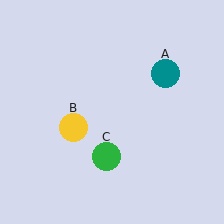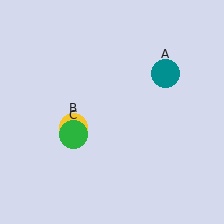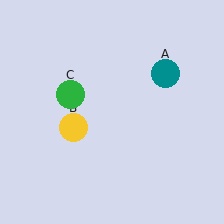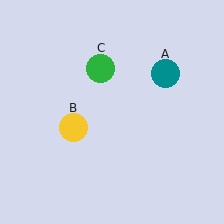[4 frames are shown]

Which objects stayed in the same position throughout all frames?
Teal circle (object A) and yellow circle (object B) remained stationary.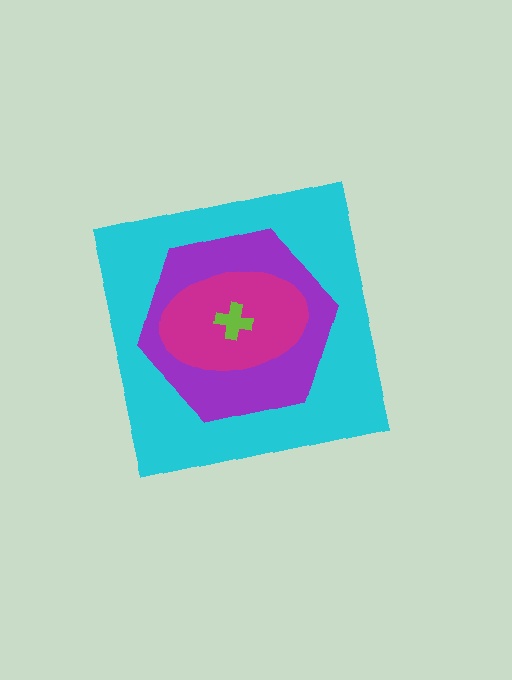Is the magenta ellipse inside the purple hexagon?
Yes.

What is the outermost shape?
The cyan square.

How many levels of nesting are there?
4.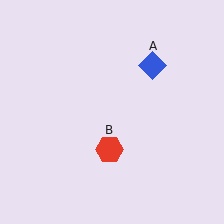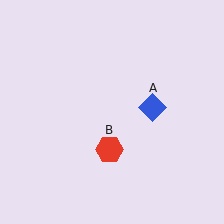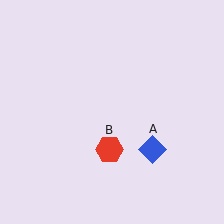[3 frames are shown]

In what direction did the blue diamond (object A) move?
The blue diamond (object A) moved down.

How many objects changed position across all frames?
1 object changed position: blue diamond (object A).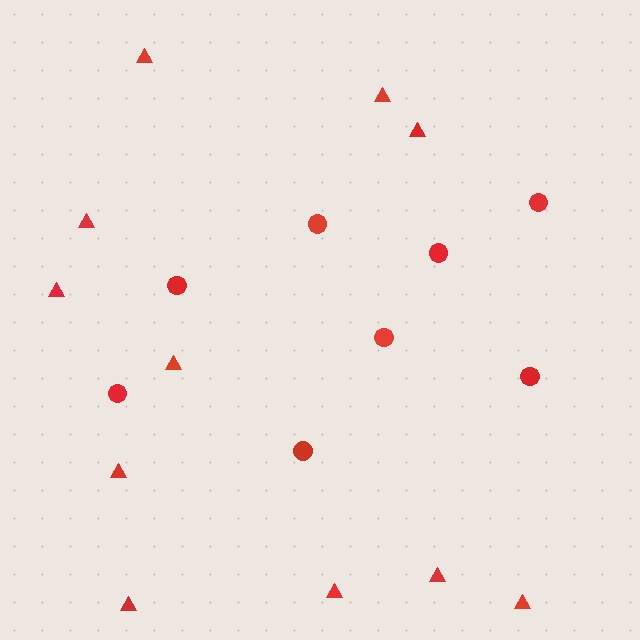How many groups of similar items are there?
There are 2 groups: one group of triangles (11) and one group of circles (8).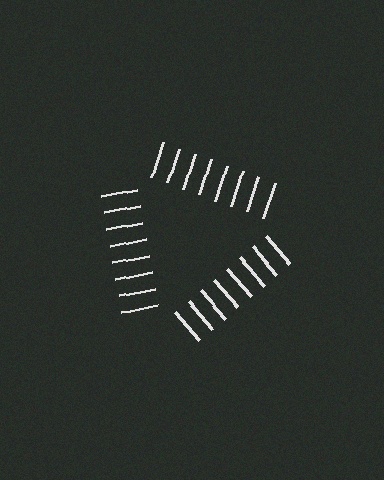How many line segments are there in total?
24 — 8 along each of the 3 edges.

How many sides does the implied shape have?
3 sides — the line-ends trace a triangle.